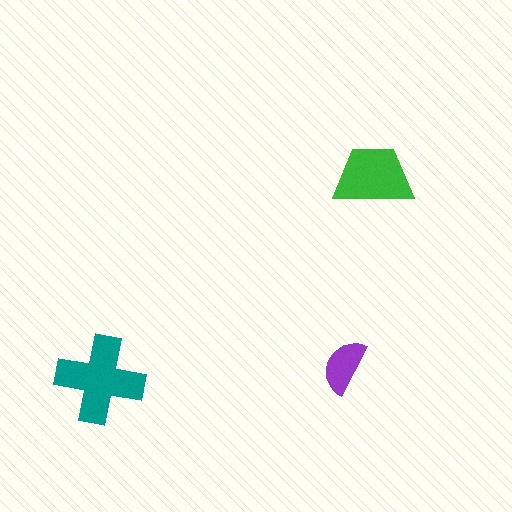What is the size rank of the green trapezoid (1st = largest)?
2nd.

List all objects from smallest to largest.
The purple semicircle, the green trapezoid, the teal cross.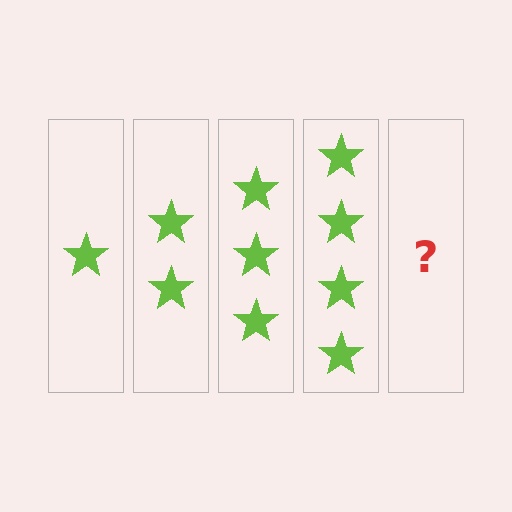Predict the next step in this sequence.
The next step is 5 stars.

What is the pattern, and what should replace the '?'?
The pattern is that each step adds one more star. The '?' should be 5 stars.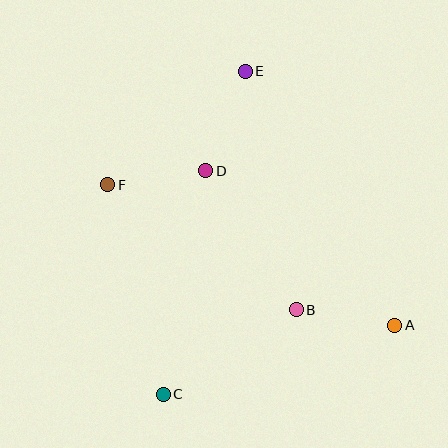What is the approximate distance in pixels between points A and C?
The distance between A and C is approximately 242 pixels.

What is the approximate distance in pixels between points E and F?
The distance between E and F is approximately 178 pixels.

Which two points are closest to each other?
Points D and F are closest to each other.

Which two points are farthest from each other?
Points C and E are farthest from each other.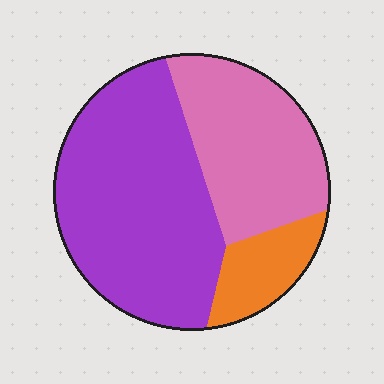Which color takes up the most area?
Purple, at roughly 55%.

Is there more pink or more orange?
Pink.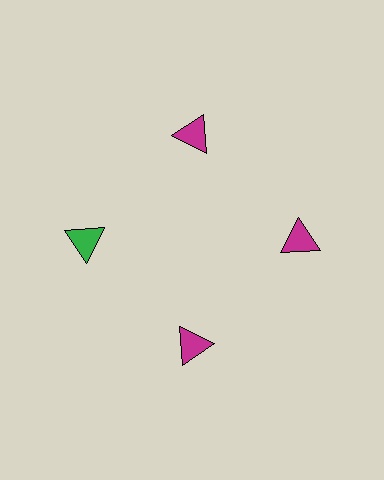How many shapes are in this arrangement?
There are 4 shapes arranged in a ring pattern.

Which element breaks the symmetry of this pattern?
The green triangle at roughly the 9 o'clock position breaks the symmetry. All other shapes are magenta triangles.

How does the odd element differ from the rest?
It has a different color: green instead of magenta.